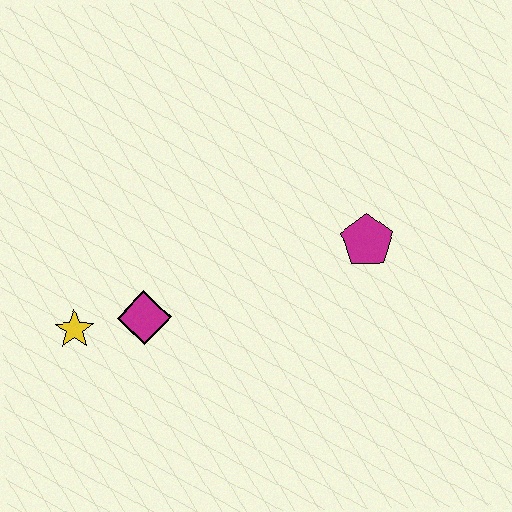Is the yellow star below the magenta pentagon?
Yes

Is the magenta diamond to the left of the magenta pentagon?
Yes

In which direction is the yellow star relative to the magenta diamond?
The yellow star is to the left of the magenta diamond.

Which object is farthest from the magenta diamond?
The magenta pentagon is farthest from the magenta diamond.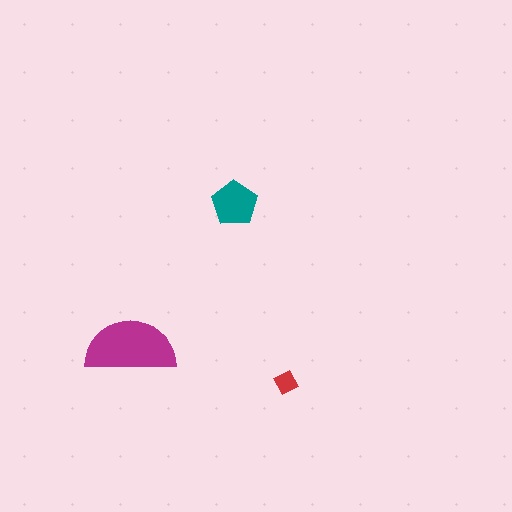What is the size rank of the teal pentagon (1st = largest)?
2nd.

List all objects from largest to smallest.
The magenta semicircle, the teal pentagon, the red diamond.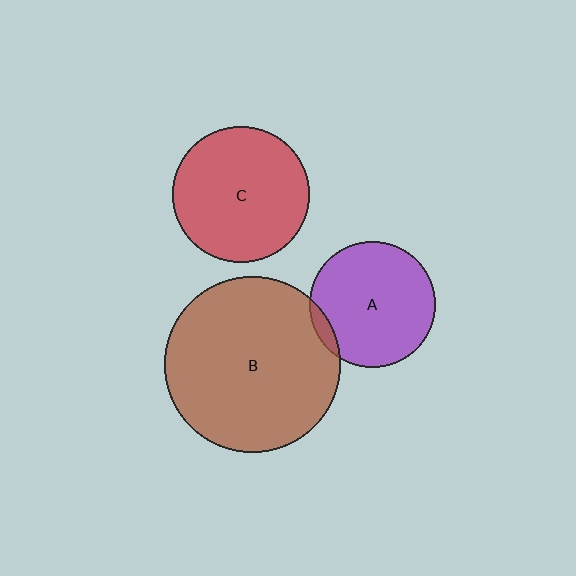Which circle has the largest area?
Circle B (brown).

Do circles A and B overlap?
Yes.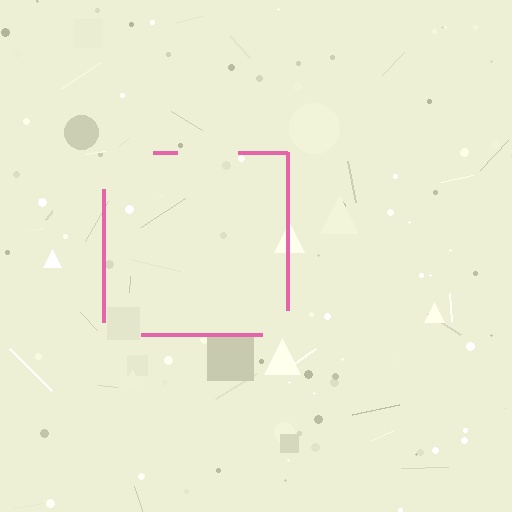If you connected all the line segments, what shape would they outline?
They would outline a square.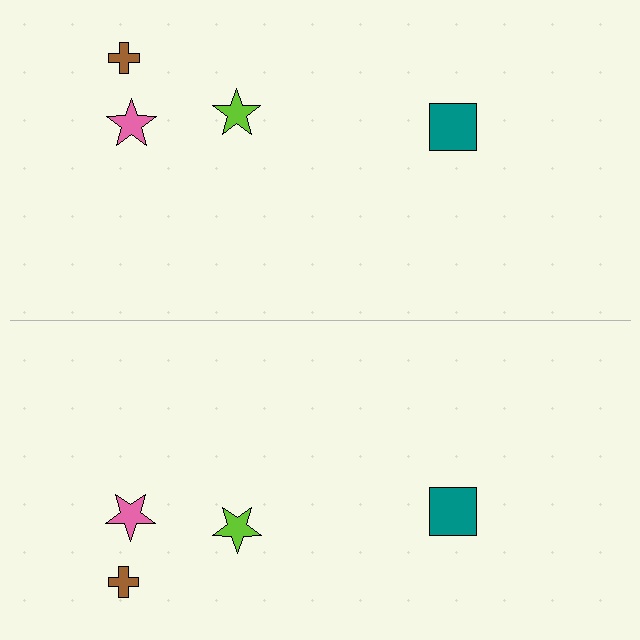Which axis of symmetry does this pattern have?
The pattern has a horizontal axis of symmetry running through the center of the image.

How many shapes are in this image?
There are 8 shapes in this image.